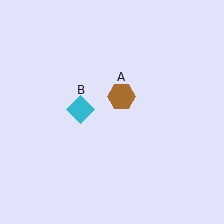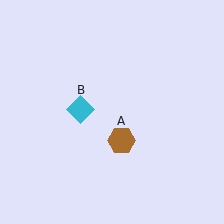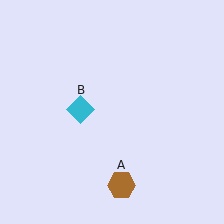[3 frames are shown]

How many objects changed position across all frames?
1 object changed position: brown hexagon (object A).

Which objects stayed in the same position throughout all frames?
Cyan diamond (object B) remained stationary.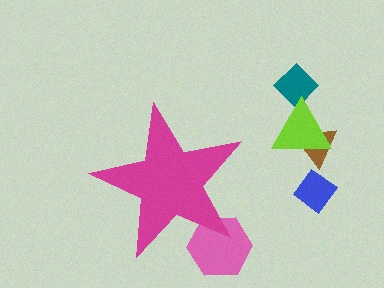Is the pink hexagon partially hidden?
Yes, the pink hexagon is partially hidden behind the magenta star.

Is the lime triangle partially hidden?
No, the lime triangle is fully visible.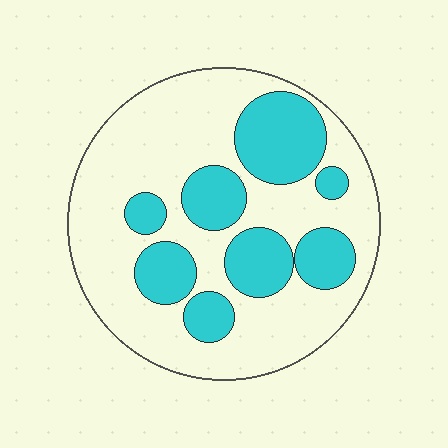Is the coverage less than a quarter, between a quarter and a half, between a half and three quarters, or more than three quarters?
Between a quarter and a half.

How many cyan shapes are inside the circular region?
8.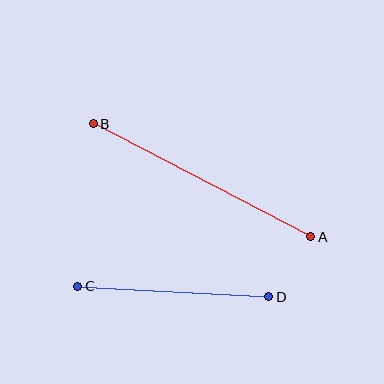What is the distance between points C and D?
The distance is approximately 191 pixels.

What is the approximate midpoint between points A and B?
The midpoint is at approximately (202, 180) pixels.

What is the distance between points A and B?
The distance is approximately 245 pixels.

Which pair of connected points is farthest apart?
Points A and B are farthest apart.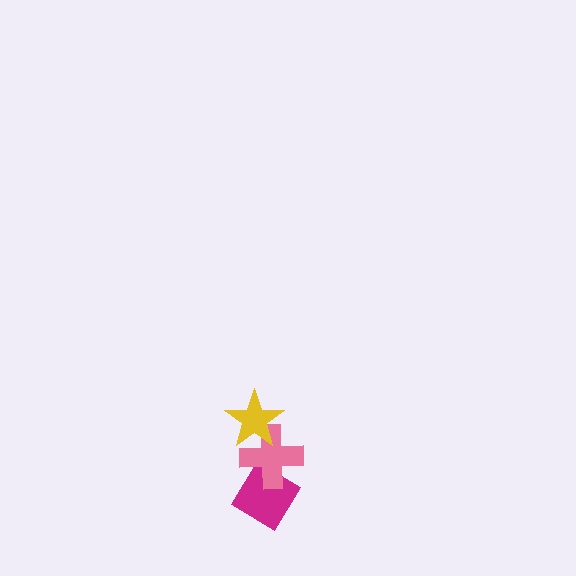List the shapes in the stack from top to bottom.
From top to bottom: the yellow star, the pink cross, the magenta diamond.